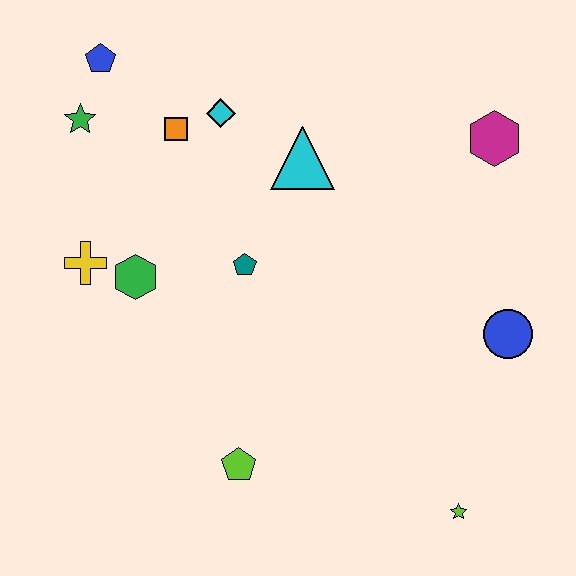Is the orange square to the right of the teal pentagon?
No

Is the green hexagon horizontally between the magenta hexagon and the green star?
Yes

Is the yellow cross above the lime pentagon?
Yes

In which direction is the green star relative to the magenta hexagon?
The green star is to the left of the magenta hexagon.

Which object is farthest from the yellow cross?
The lime star is farthest from the yellow cross.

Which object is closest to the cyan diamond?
The orange square is closest to the cyan diamond.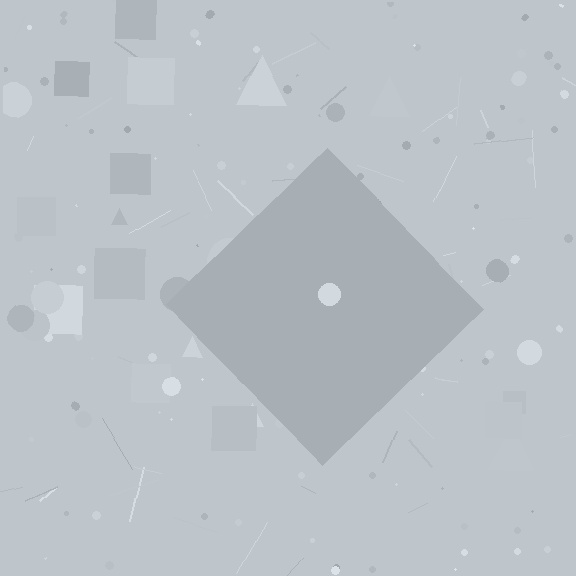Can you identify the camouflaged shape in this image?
The camouflaged shape is a diamond.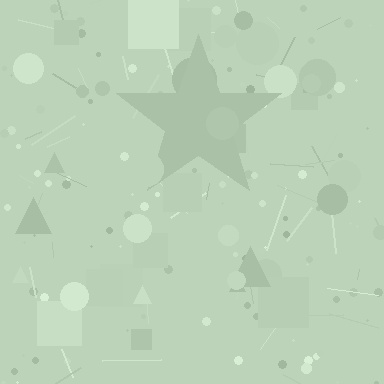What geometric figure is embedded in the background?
A star is embedded in the background.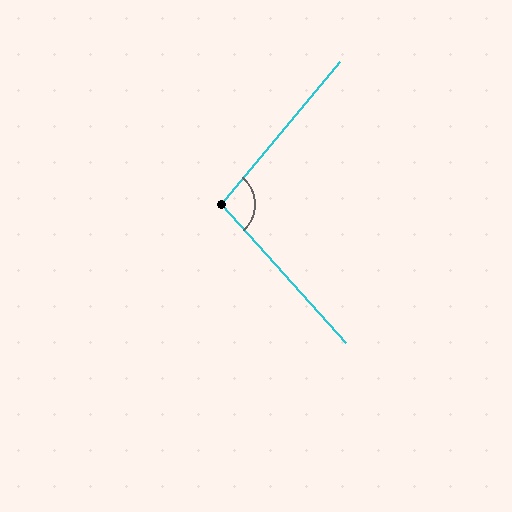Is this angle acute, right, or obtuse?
It is obtuse.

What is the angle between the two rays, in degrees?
Approximately 98 degrees.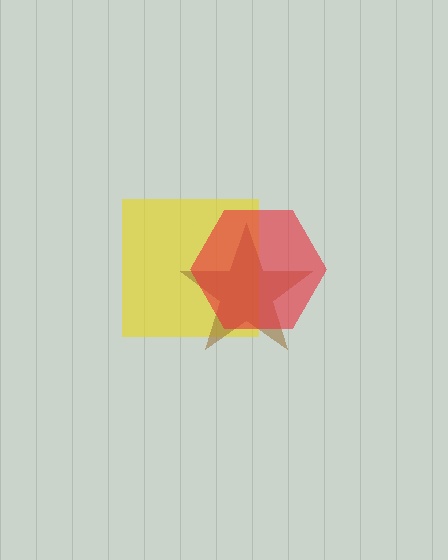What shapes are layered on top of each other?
The layered shapes are: a yellow square, a brown star, a red hexagon.